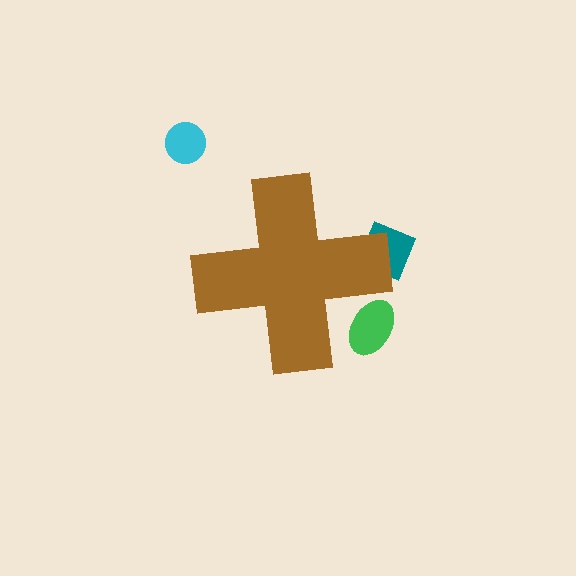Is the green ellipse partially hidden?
Yes, the green ellipse is partially hidden behind the brown cross.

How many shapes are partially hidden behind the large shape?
2 shapes are partially hidden.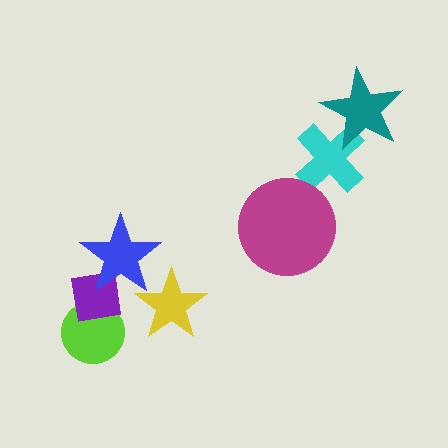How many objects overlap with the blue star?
2 objects overlap with the blue star.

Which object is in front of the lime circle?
The purple square is in front of the lime circle.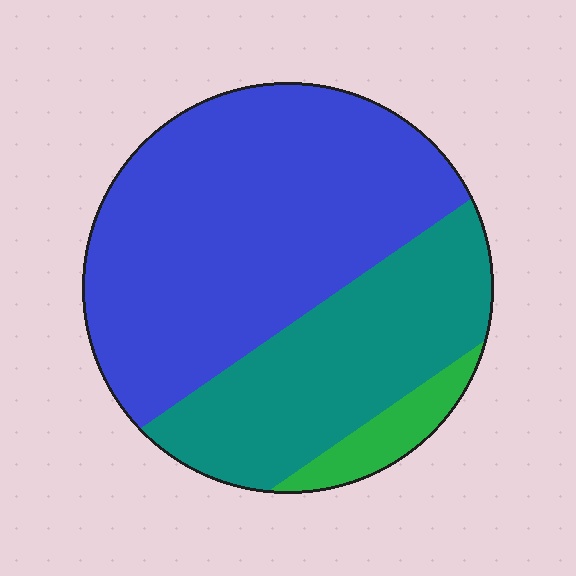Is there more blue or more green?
Blue.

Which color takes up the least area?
Green, at roughly 5%.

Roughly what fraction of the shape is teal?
Teal covers around 35% of the shape.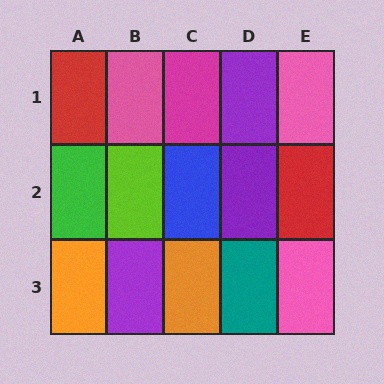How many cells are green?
1 cell is green.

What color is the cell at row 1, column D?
Purple.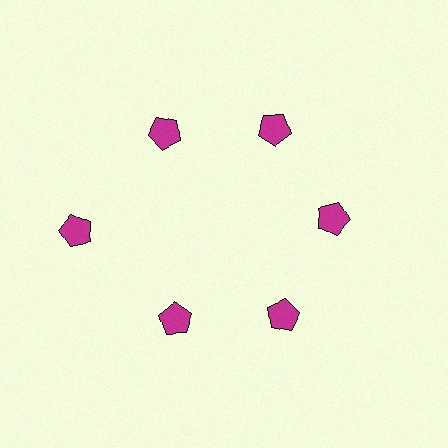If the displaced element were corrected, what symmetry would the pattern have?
It would have 6-fold rotational symmetry — the pattern would map onto itself every 60 degrees.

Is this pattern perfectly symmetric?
No. The 6 magenta pentagons are arranged in a ring, but one element near the 9 o'clock position is pushed outward from the center, breaking the 6-fold rotational symmetry.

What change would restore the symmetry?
The symmetry would be restored by moving it inward, back onto the ring so that all 6 pentagons sit at equal angles and equal distance from the center.